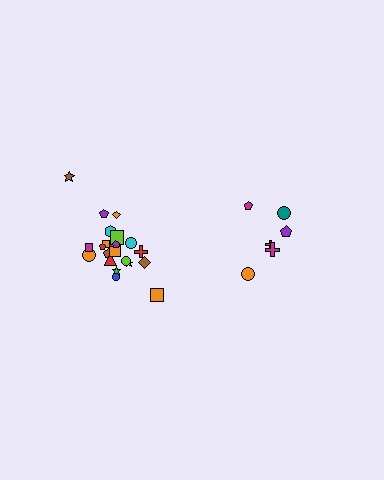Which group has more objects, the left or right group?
The left group.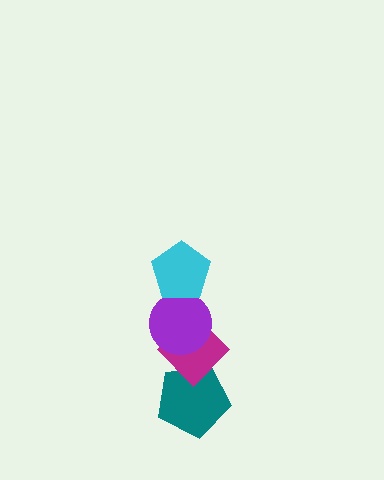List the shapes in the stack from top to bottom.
From top to bottom: the cyan pentagon, the purple circle, the magenta diamond, the teal pentagon.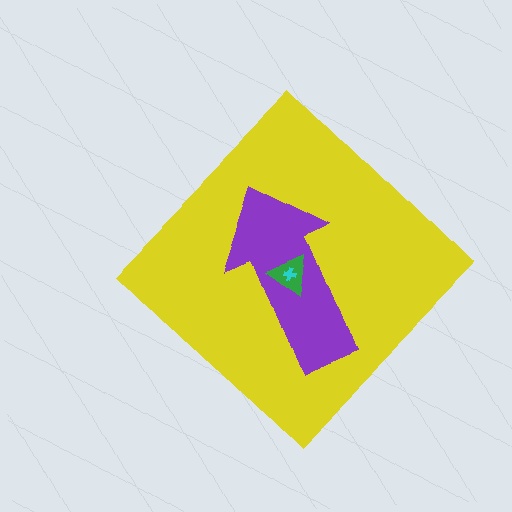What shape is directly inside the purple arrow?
The green triangle.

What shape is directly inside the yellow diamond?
The purple arrow.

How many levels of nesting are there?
4.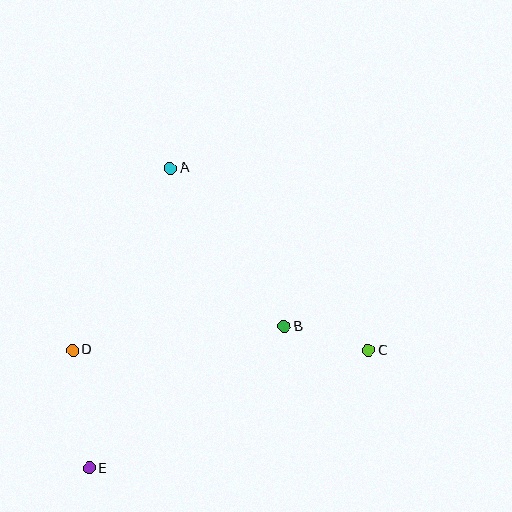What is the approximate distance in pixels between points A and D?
The distance between A and D is approximately 206 pixels.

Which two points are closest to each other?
Points B and C are closest to each other.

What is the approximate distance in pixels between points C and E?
The distance between C and E is approximately 303 pixels.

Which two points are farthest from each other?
Points A and E are farthest from each other.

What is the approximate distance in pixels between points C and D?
The distance between C and D is approximately 295 pixels.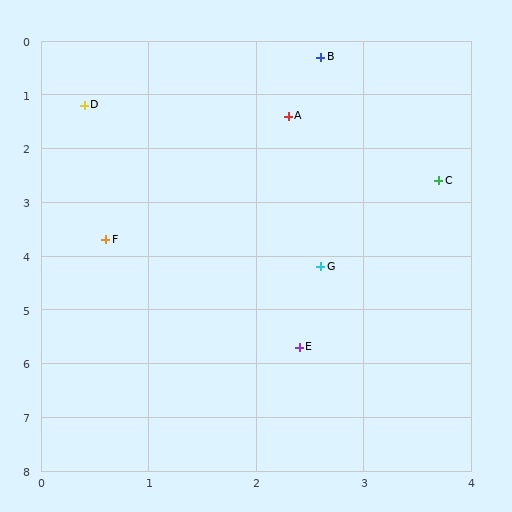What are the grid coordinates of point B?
Point B is at approximately (2.6, 0.3).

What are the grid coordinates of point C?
Point C is at approximately (3.7, 2.6).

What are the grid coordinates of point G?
Point G is at approximately (2.6, 4.2).